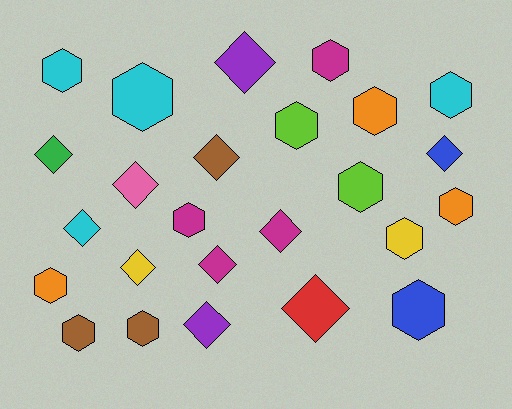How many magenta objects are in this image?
There are 4 magenta objects.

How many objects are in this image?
There are 25 objects.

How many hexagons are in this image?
There are 14 hexagons.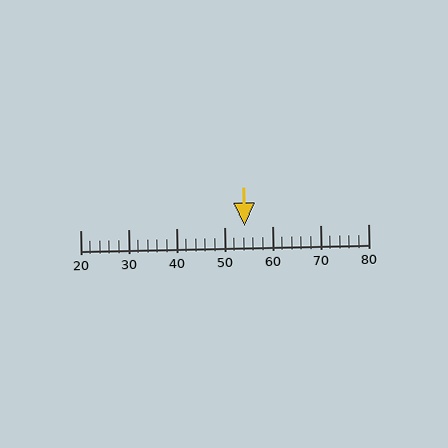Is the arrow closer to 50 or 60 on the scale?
The arrow is closer to 50.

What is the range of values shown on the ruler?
The ruler shows values from 20 to 80.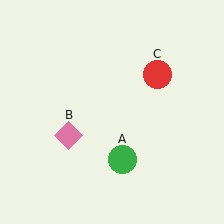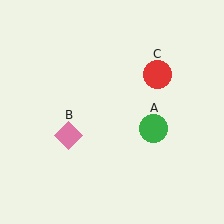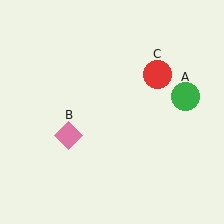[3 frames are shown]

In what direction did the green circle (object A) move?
The green circle (object A) moved up and to the right.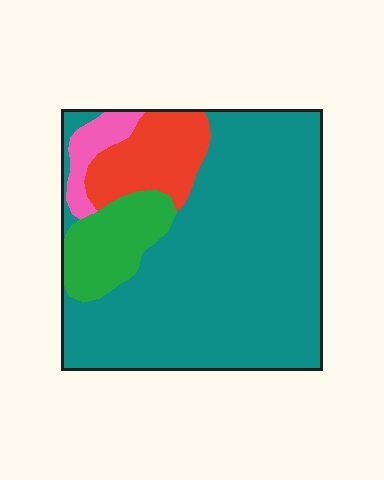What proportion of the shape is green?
Green covers about 10% of the shape.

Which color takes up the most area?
Teal, at roughly 70%.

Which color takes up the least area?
Pink, at roughly 5%.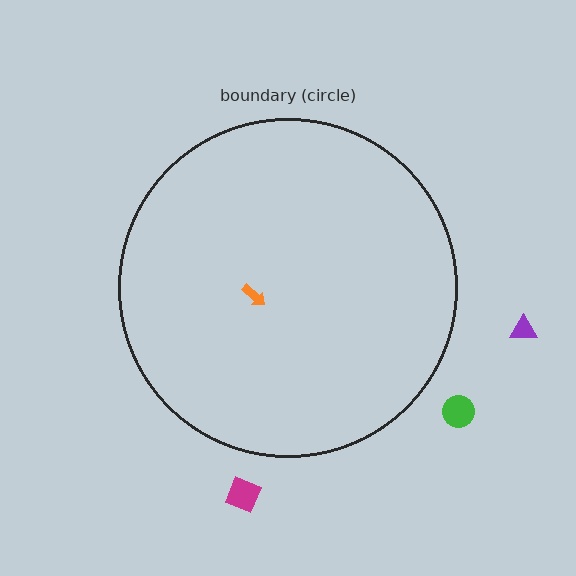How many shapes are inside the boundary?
1 inside, 3 outside.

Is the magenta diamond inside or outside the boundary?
Outside.